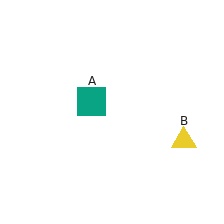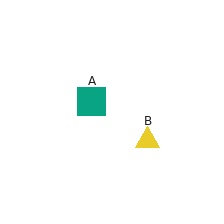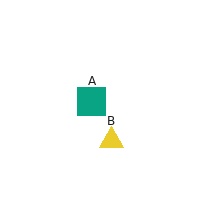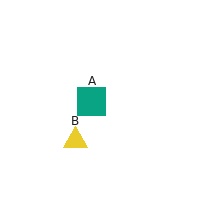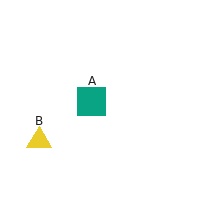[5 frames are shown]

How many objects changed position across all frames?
1 object changed position: yellow triangle (object B).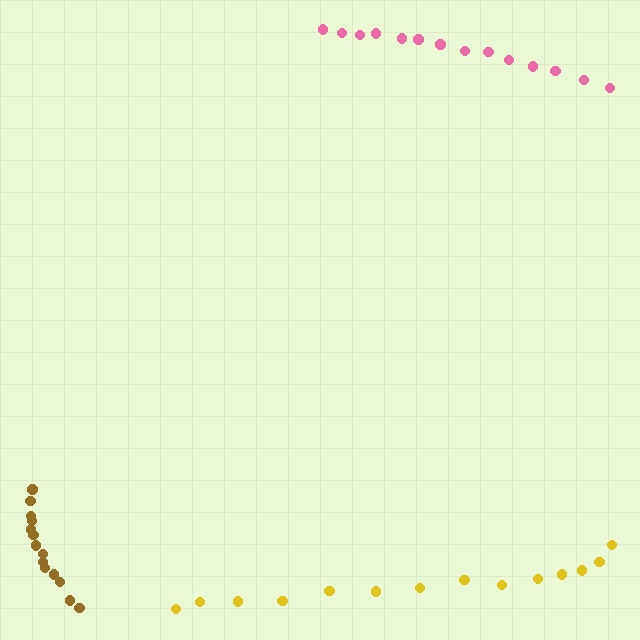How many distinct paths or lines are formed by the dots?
There are 3 distinct paths.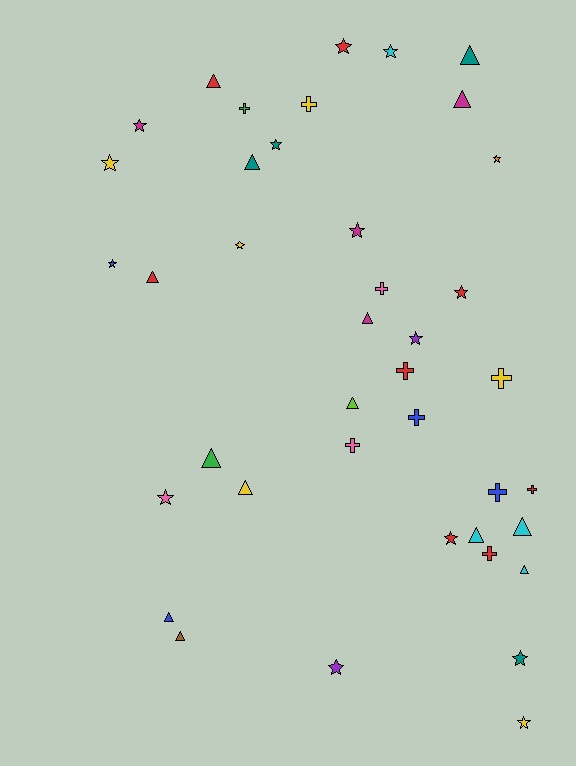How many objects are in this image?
There are 40 objects.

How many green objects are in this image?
There are 2 green objects.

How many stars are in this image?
There are 16 stars.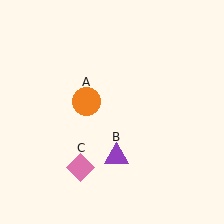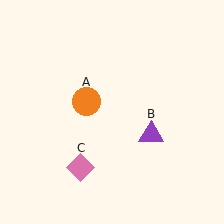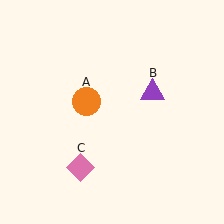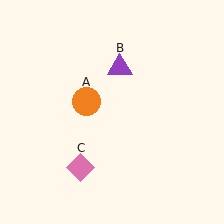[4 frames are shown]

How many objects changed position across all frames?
1 object changed position: purple triangle (object B).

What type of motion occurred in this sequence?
The purple triangle (object B) rotated counterclockwise around the center of the scene.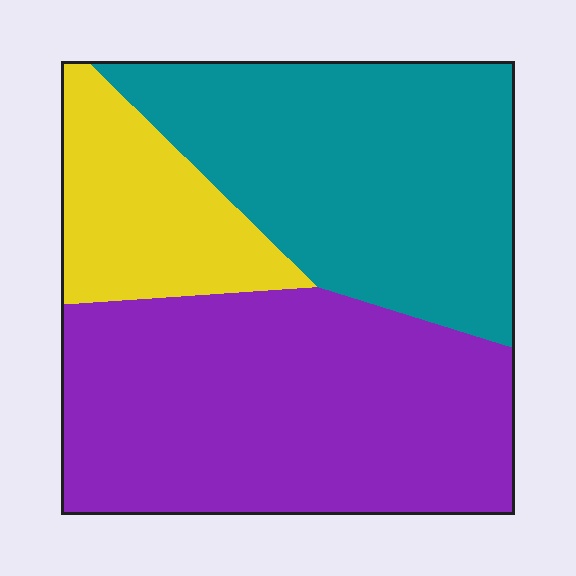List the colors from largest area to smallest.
From largest to smallest: purple, teal, yellow.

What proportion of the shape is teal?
Teal takes up about three eighths (3/8) of the shape.